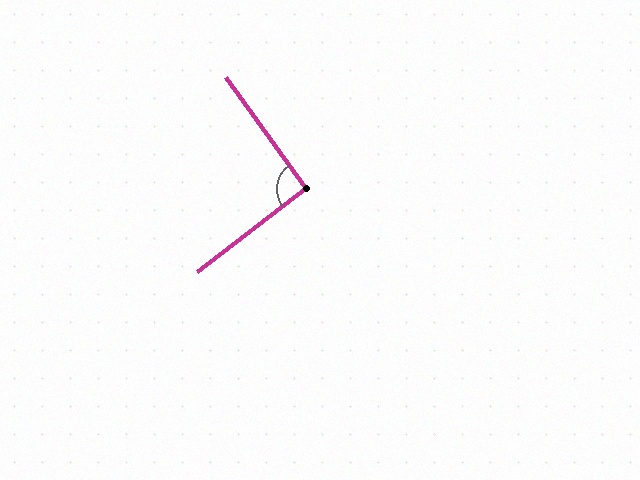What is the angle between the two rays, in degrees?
Approximately 92 degrees.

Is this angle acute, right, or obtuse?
It is approximately a right angle.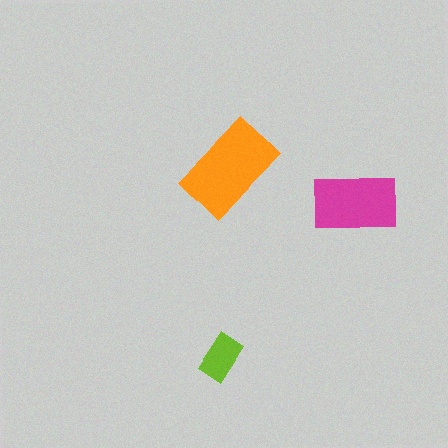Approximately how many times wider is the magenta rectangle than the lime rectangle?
About 2 times wider.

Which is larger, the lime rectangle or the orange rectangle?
The orange one.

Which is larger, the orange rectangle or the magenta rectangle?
The orange one.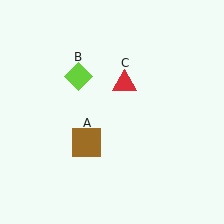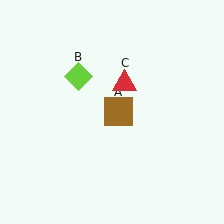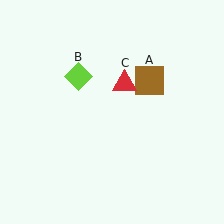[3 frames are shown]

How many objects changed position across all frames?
1 object changed position: brown square (object A).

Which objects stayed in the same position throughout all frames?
Lime diamond (object B) and red triangle (object C) remained stationary.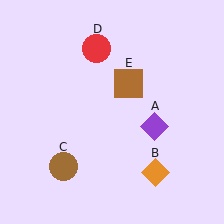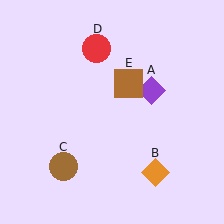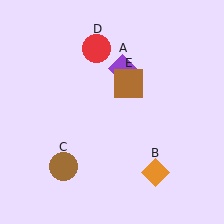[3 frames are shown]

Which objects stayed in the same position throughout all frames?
Orange diamond (object B) and brown circle (object C) and red circle (object D) and brown square (object E) remained stationary.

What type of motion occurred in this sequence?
The purple diamond (object A) rotated counterclockwise around the center of the scene.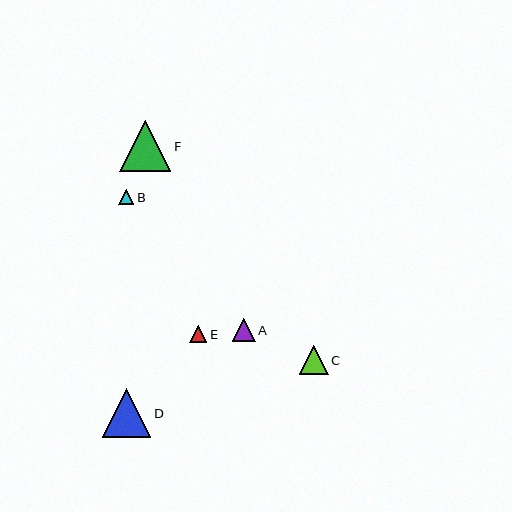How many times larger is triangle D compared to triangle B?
Triangle D is approximately 3.2 times the size of triangle B.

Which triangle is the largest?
Triangle F is the largest with a size of approximately 51 pixels.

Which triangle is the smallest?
Triangle B is the smallest with a size of approximately 15 pixels.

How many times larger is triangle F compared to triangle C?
Triangle F is approximately 1.8 times the size of triangle C.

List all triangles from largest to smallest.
From largest to smallest: F, D, C, A, E, B.